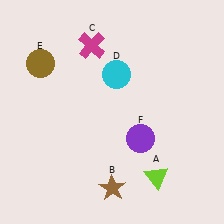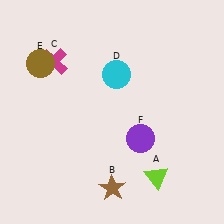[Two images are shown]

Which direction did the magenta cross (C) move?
The magenta cross (C) moved left.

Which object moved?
The magenta cross (C) moved left.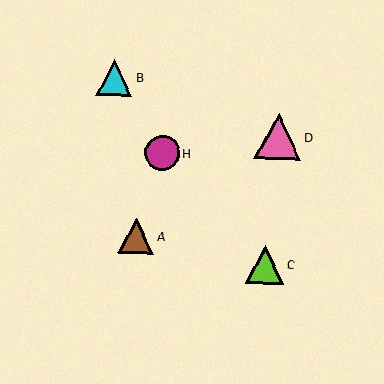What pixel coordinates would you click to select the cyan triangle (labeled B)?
Click at (115, 78) to select the cyan triangle B.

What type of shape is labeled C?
Shape C is a lime triangle.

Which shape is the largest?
The pink triangle (labeled D) is the largest.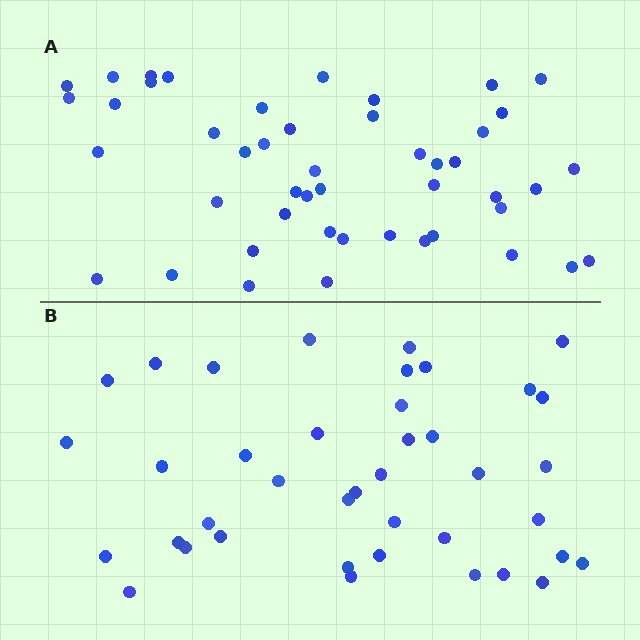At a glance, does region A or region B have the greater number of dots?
Region A (the top region) has more dots.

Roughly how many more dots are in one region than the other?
Region A has roughly 8 or so more dots than region B.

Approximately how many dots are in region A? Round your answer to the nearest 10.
About 50 dots. (The exact count is 47, which rounds to 50.)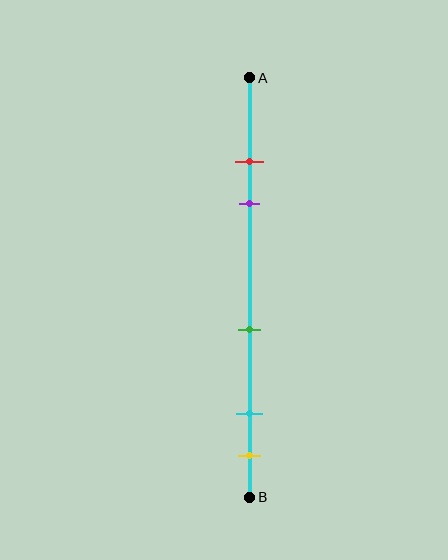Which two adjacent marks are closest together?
The red and purple marks are the closest adjacent pair.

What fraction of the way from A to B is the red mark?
The red mark is approximately 20% (0.2) of the way from A to B.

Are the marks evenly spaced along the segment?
No, the marks are not evenly spaced.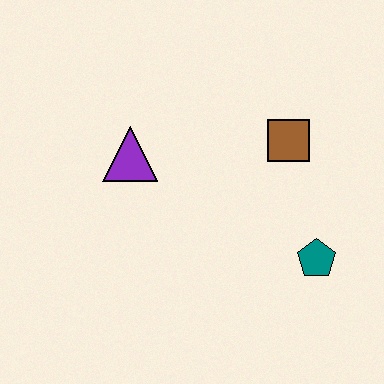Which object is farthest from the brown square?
The purple triangle is farthest from the brown square.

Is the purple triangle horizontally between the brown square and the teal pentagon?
No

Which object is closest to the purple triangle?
The brown square is closest to the purple triangle.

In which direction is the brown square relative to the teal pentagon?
The brown square is above the teal pentagon.